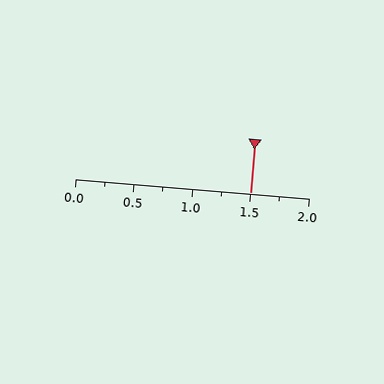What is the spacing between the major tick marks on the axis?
The major ticks are spaced 0.5 apart.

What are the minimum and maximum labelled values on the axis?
The axis runs from 0.0 to 2.0.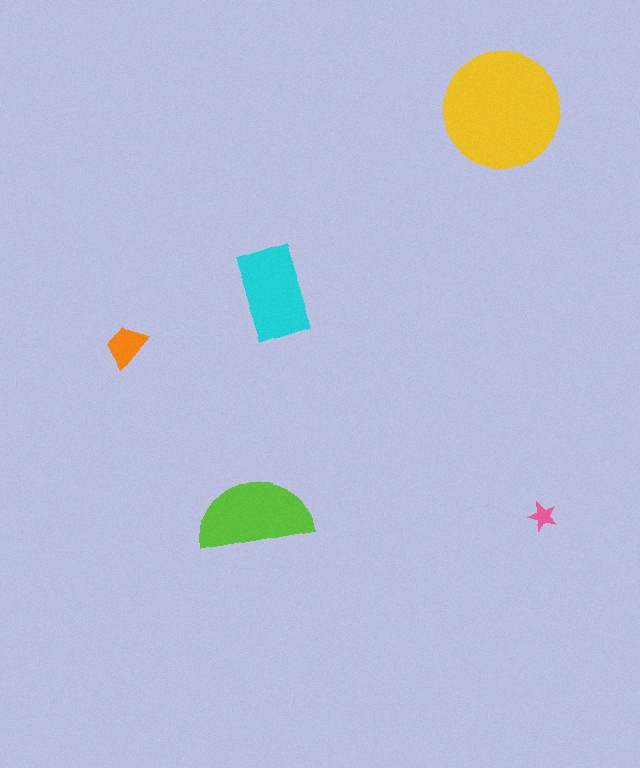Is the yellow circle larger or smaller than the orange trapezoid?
Larger.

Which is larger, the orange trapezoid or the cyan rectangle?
The cyan rectangle.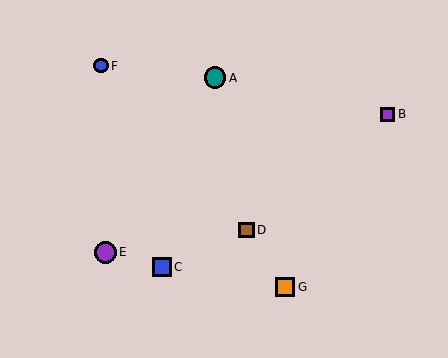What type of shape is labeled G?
Shape G is an orange square.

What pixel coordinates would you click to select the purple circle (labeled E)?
Click at (105, 252) to select the purple circle E.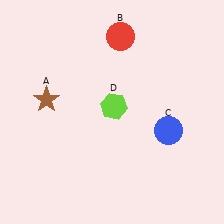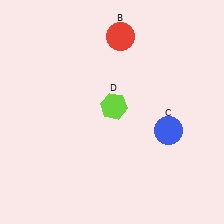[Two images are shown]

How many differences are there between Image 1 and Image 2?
There is 1 difference between the two images.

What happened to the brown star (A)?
The brown star (A) was removed in Image 2. It was in the top-left area of Image 1.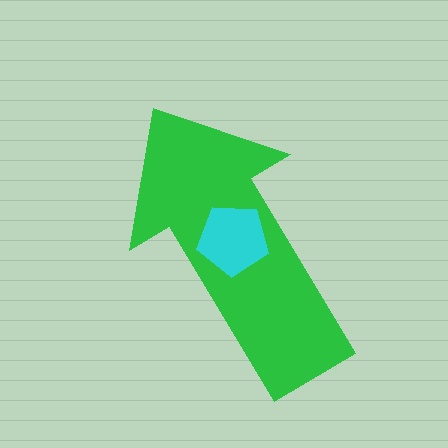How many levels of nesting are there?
2.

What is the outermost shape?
The green arrow.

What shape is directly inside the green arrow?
The cyan pentagon.